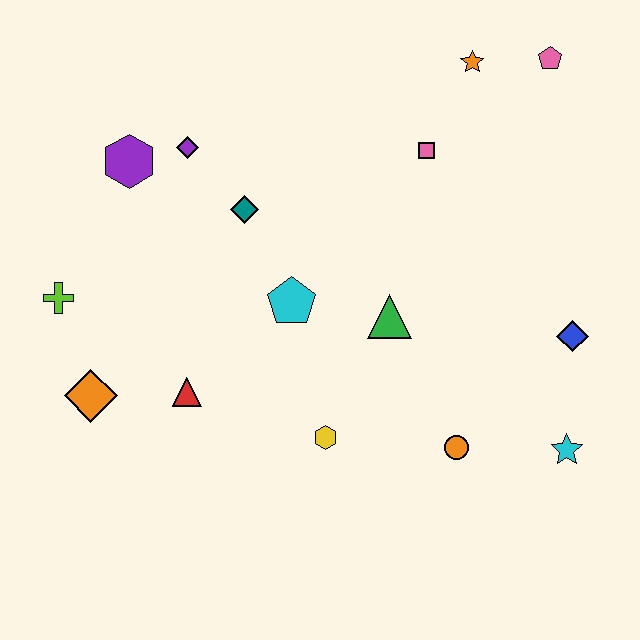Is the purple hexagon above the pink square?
No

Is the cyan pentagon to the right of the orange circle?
No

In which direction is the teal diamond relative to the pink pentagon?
The teal diamond is to the left of the pink pentagon.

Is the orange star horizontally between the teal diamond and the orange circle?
No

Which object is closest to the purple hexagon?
The purple diamond is closest to the purple hexagon.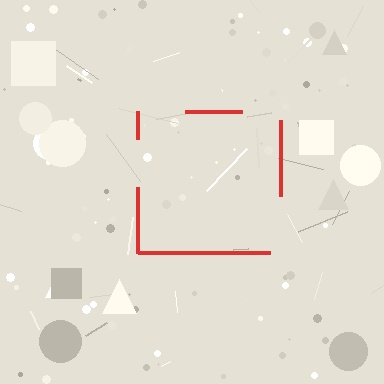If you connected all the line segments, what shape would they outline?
They would outline a square.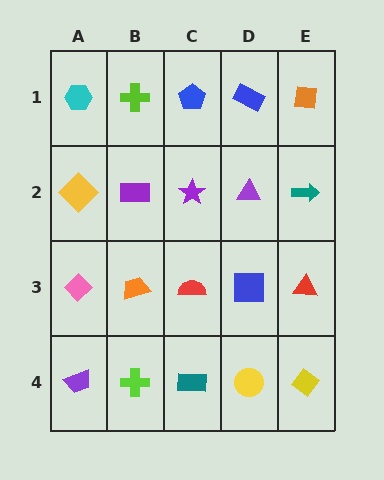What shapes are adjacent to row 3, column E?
A teal arrow (row 2, column E), a yellow diamond (row 4, column E), a blue square (row 3, column D).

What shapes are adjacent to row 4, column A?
A pink diamond (row 3, column A), a lime cross (row 4, column B).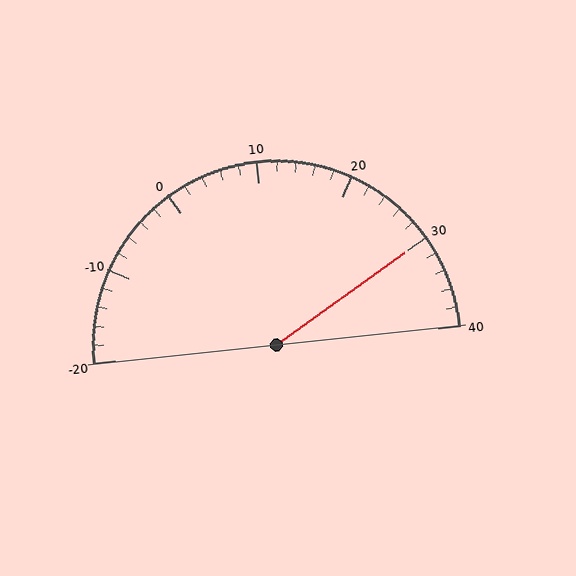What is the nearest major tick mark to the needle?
The nearest major tick mark is 30.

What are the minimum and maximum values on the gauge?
The gauge ranges from -20 to 40.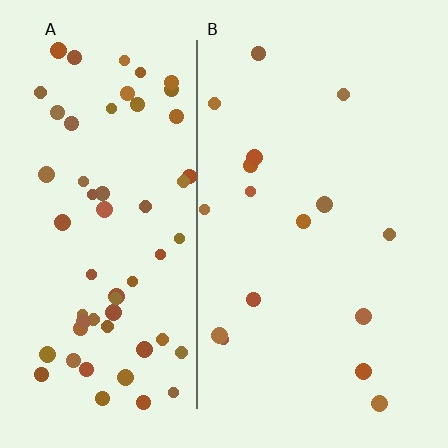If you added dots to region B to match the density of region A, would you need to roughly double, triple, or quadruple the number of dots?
Approximately quadruple.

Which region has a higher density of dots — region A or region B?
A (the left).